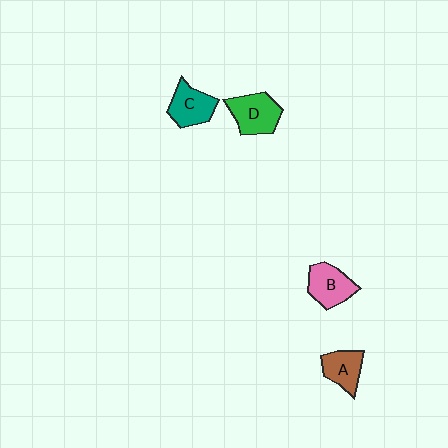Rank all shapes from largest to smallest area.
From largest to smallest: D (green), B (pink), C (teal), A (brown).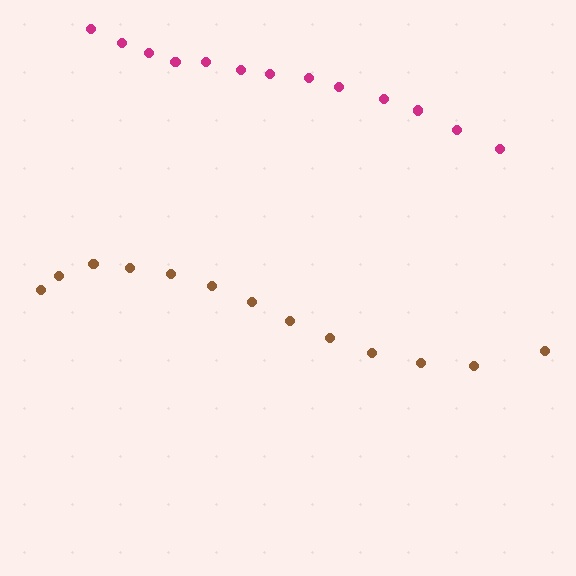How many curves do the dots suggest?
There are 2 distinct paths.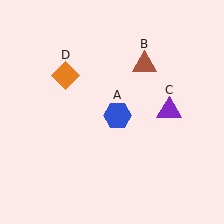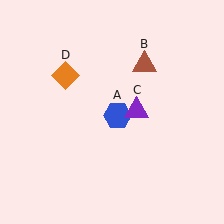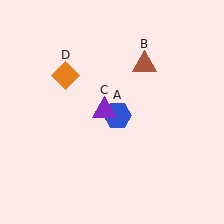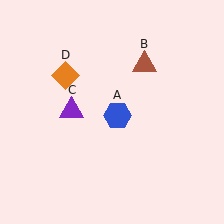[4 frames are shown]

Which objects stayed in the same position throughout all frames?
Blue hexagon (object A) and brown triangle (object B) and orange diamond (object D) remained stationary.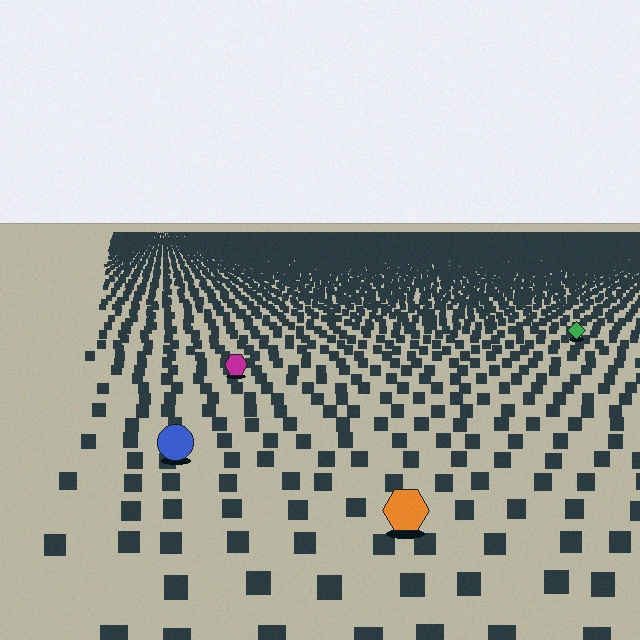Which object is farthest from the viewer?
The green diamond is farthest from the viewer. It appears smaller and the ground texture around it is denser.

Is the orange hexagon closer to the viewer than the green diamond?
Yes. The orange hexagon is closer — you can tell from the texture gradient: the ground texture is coarser near it.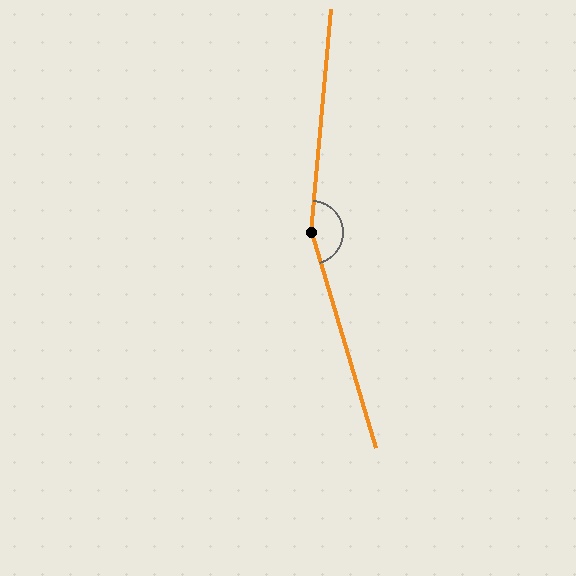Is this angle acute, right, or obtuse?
It is obtuse.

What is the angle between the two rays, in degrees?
Approximately 158 degrees.